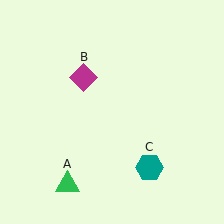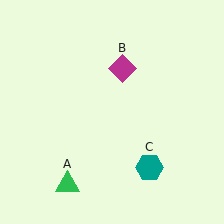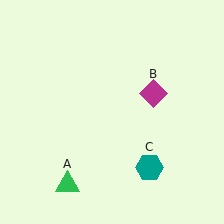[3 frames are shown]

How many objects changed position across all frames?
1 object changed position: magenta diamond (object B).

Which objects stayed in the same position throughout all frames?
Green triangle (object A) and teal hexagon (object C) remained stationary.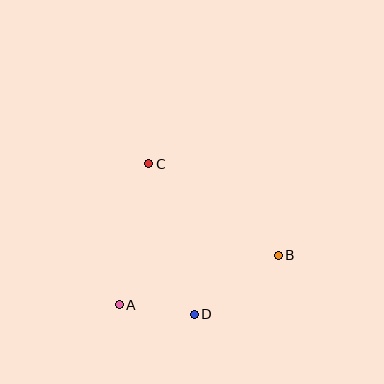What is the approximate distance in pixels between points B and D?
The distance between B and D is approximately 103 pixels.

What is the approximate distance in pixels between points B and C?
The distance between B and C is approximately 159 pixels.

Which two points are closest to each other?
Points A and D are closest to each other.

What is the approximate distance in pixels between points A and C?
The distance between A and C is approximately 144 pixels.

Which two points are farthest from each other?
Points A and B are farthest from each other.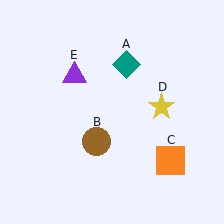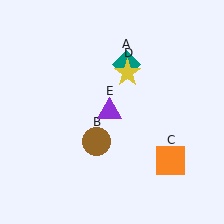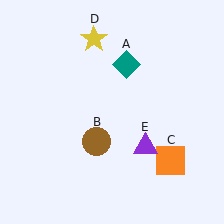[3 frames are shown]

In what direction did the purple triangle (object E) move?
The purple triangle (object E) moved down and to the right.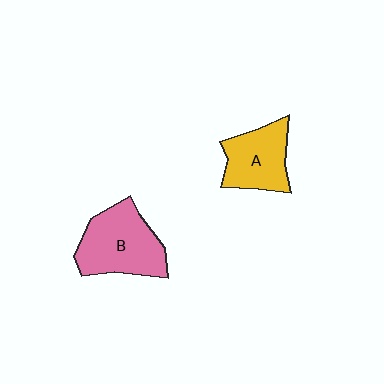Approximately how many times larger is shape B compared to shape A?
Approximately 1.3 times.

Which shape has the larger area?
Shape B (pink).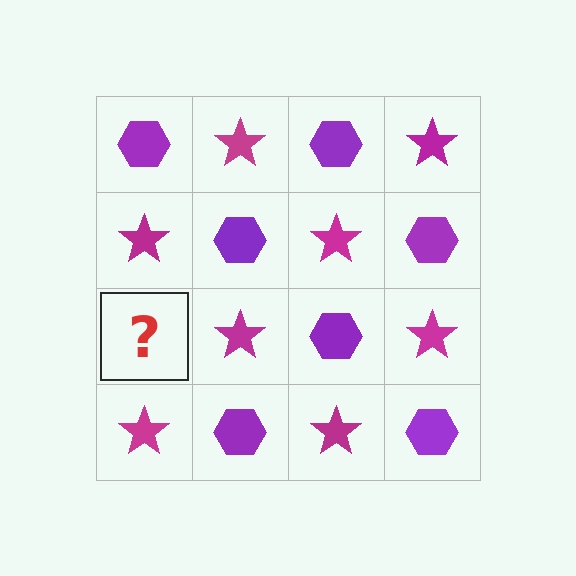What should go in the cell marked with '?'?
The missing cell should contain a purple hexagon.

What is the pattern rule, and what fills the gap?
The rule is that it alternates purple hexagon and magenta star in a checkerboard pattern. The gap should be filled with a purple hexagon.